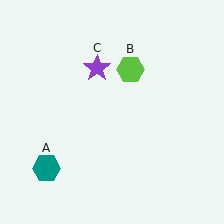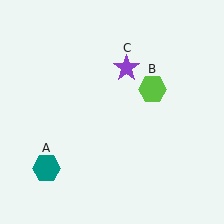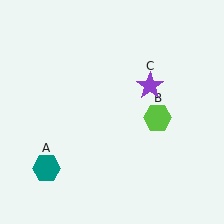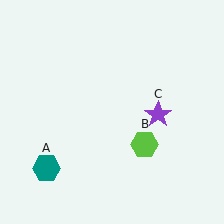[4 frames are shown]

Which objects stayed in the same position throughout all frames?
Teal hexagon (object A) remained stationary.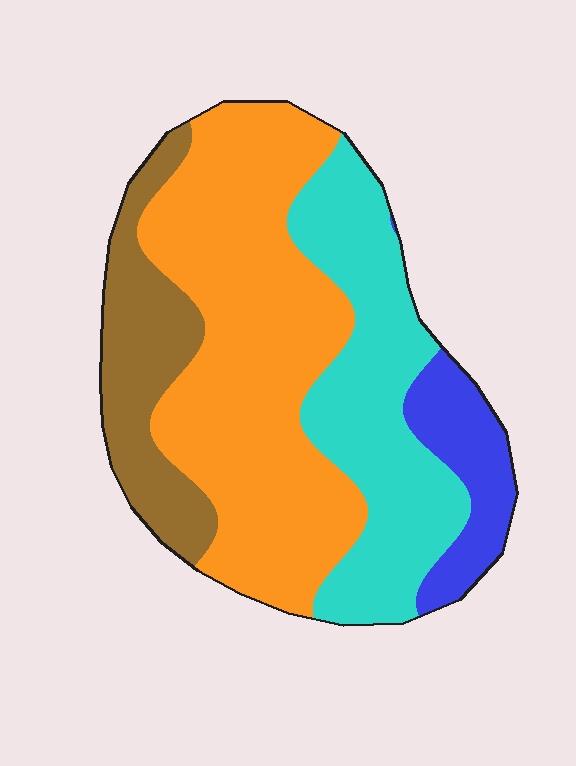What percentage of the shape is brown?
Brown takes up less than a quarter of the shape.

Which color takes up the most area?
Orange, at roughly 45%.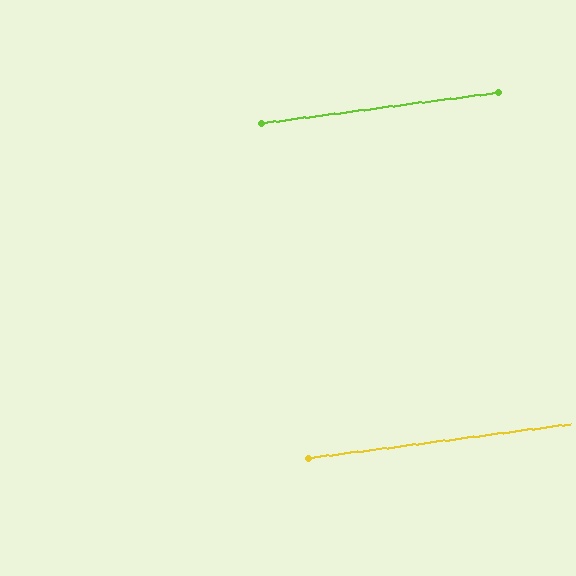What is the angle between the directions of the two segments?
Approximately 0 degrees.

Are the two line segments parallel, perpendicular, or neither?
Parallel — their directions differ by only 0.2°.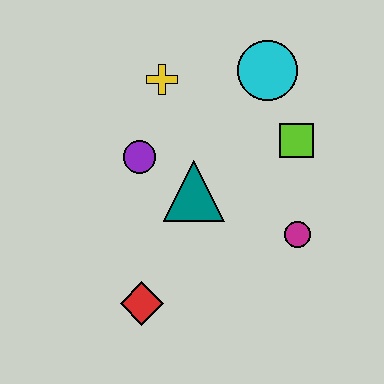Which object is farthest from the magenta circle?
The yellow cross is farthest from the magenta circle.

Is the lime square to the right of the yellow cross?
Yes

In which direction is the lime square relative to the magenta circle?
The lime square is above the magenta circle.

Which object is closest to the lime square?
The cyan circle is closest to the lime square.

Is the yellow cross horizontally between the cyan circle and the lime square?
No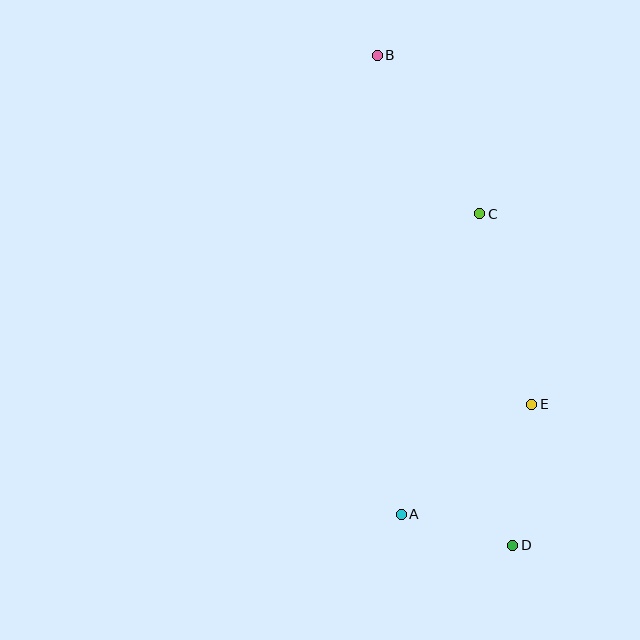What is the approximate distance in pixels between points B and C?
The distance between B and C is approximately 189 pixels.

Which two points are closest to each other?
Points A and D are closest to each other.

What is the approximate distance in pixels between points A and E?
The distance between A and E is approximately 171 pixels.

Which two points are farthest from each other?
Points B and D are farthest from each other.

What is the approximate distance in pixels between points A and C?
The distance between A and C is approximately 310 pixels.